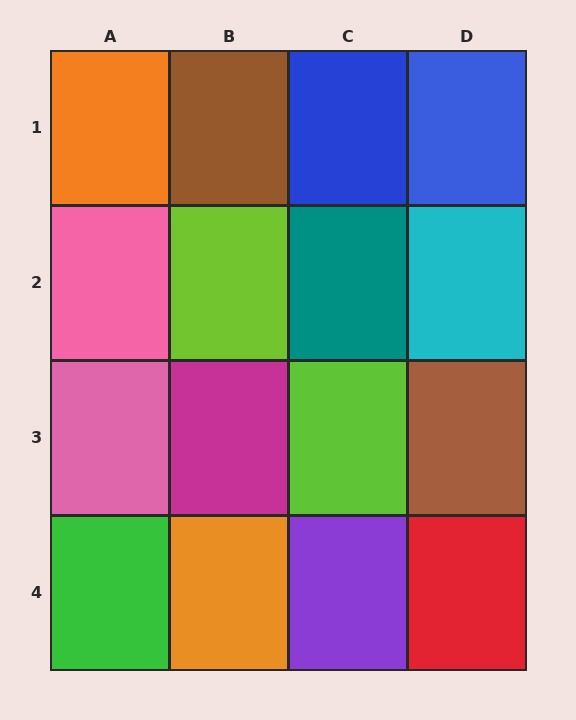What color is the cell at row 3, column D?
Brown.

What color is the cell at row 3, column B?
Magenta.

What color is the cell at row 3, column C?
Lime.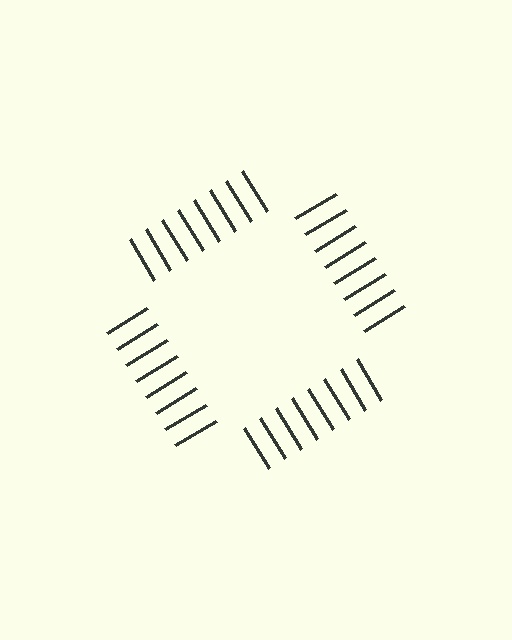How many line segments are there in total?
32 — 8 along each of the 4 edges.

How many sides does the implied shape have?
4 sides — the line-ends trace a square.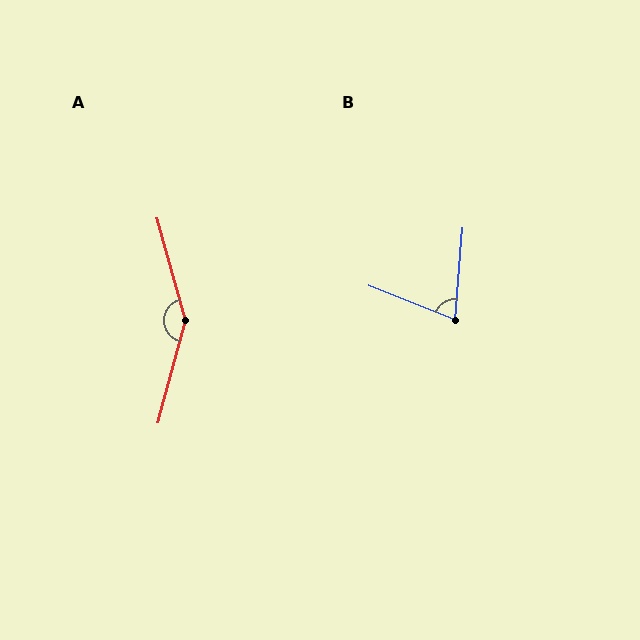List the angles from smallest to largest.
B (73°), A (149°).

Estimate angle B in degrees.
Approximately 73 degrees.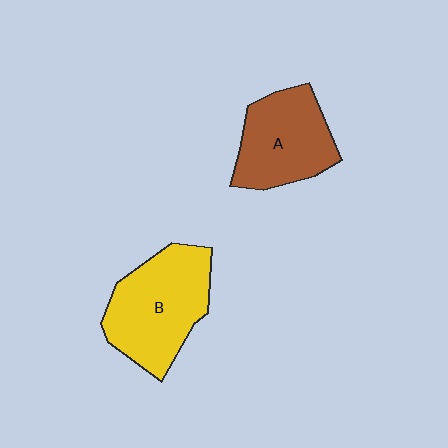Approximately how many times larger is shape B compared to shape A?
Approximately 1.2 times.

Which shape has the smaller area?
Shape A (brown).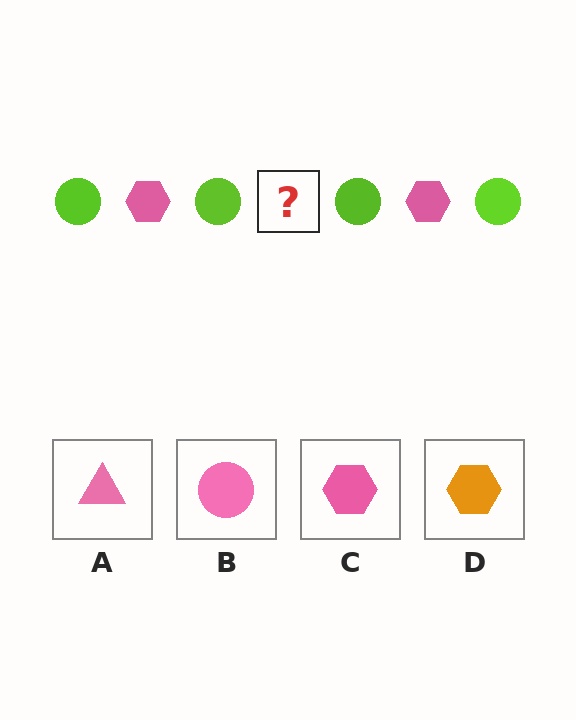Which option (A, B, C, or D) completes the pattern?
C.